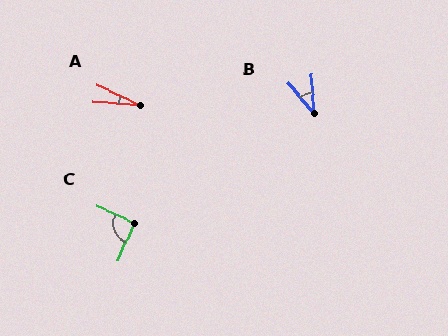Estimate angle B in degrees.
Approximately 37 degrees.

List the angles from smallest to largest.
A (21°), B (37°), C (90°).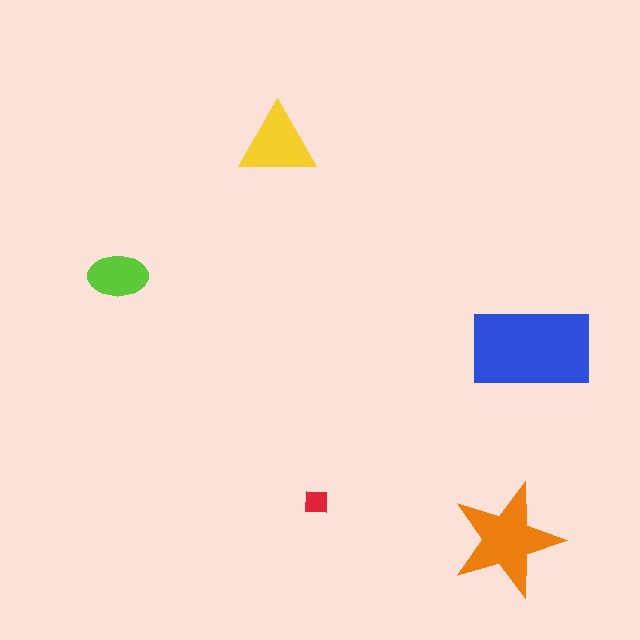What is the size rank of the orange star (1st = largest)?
2nd.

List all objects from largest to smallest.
The blue rectangle, the orange star, the yellow triangle, the lime ellipse, the red square.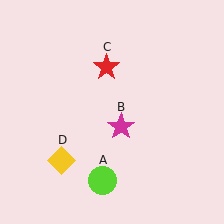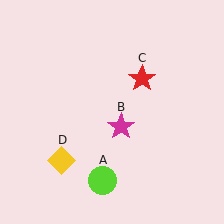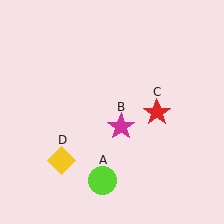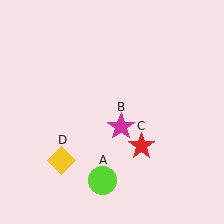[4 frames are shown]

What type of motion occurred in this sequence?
The red star (object C) rotated clockwise around the center of the scene.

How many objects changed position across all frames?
1 object changed position: red star (object C).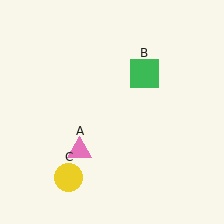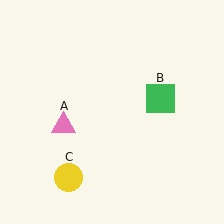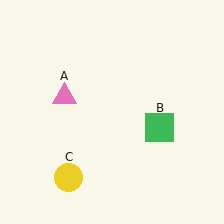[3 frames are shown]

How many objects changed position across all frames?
2 objects changed position: pink triangle (object A), green square (object B).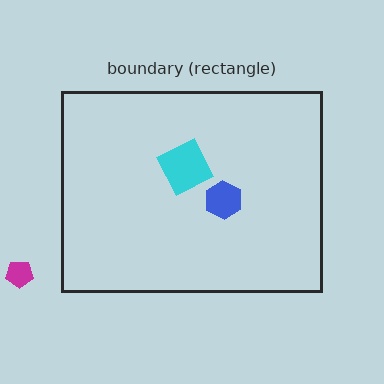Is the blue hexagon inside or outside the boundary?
Inside.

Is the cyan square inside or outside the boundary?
Inside.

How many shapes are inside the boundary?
2 inside, 1 outside.